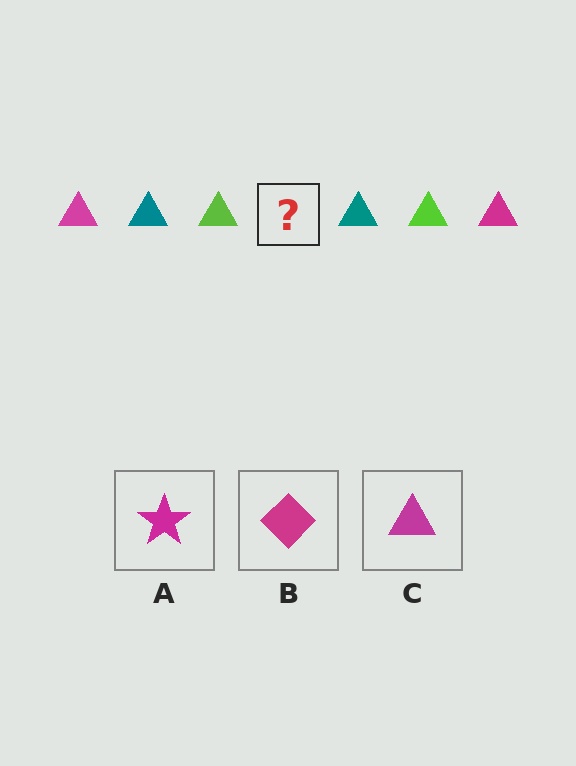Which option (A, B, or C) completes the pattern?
C.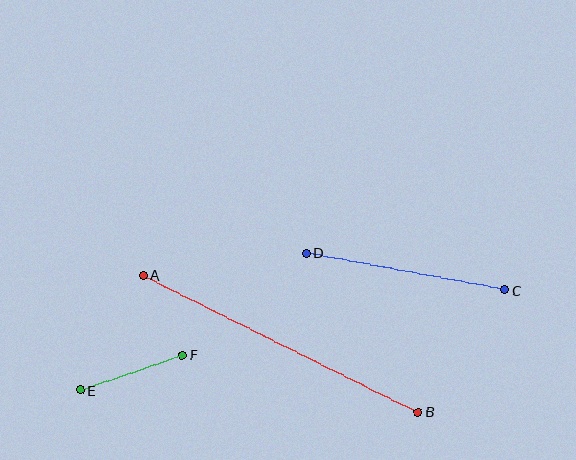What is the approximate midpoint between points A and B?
The midpoint is at approximately (281, 344) pixels.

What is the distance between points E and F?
The distance is approximately 108 pixels.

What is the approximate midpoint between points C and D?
The midpoint is at approximately (405, 271) pixels.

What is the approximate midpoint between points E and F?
The midpoint is at approximately (131, 372) pixels.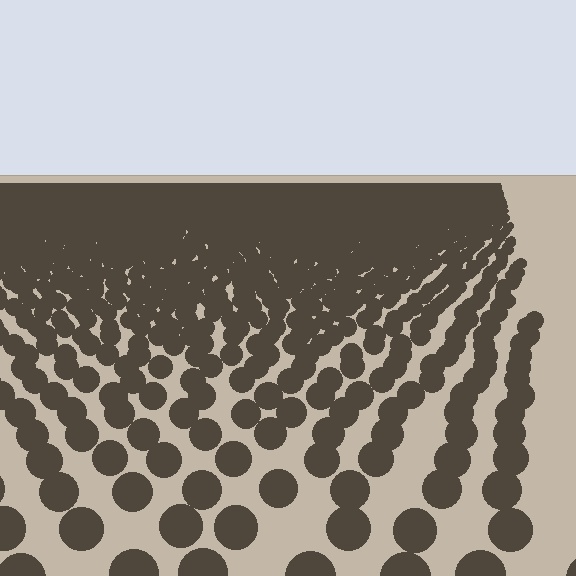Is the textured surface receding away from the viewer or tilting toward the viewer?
The surface is receding away from the viewer. Texture elements get smaller and denser toward the top.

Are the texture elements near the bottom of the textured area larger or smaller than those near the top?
Larger. Near the bottom, elements are closer to the viewer and appear at a bigger on-screen size.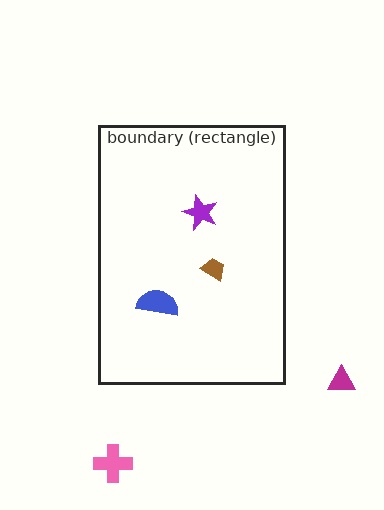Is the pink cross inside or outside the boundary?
Outside.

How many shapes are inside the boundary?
3 inside, 2 outside.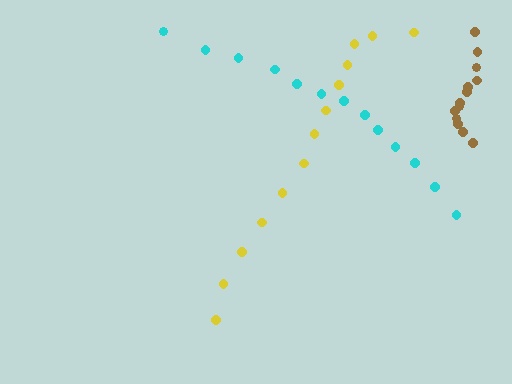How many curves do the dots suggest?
There are 3 distinct paths.